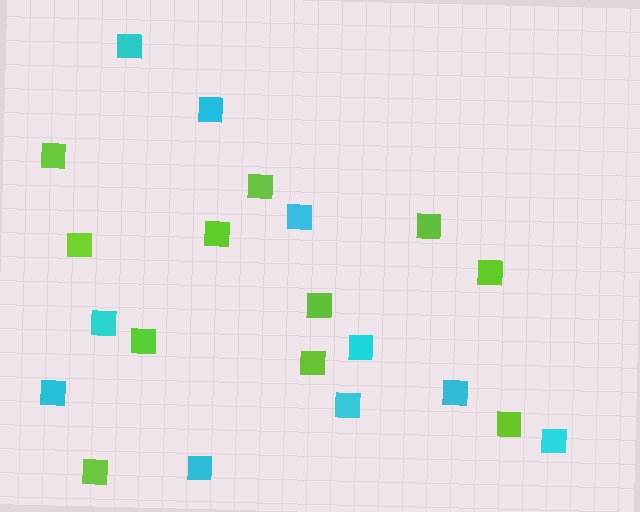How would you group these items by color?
There are 2 groups: one group of lime squares (11) and one group of cyan squares (10).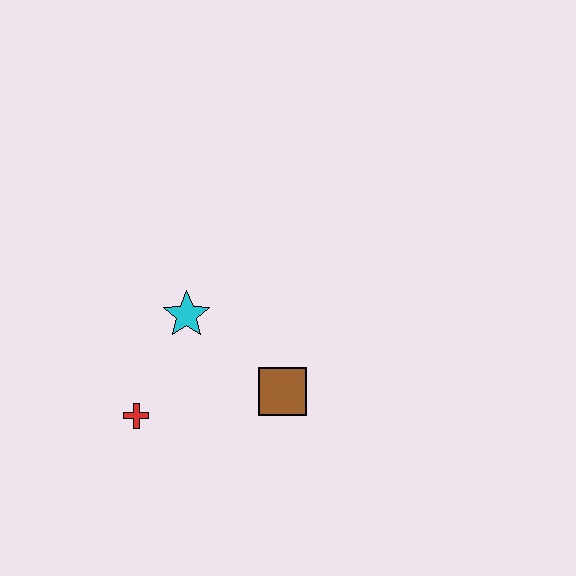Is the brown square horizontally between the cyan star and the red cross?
No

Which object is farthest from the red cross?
The brown square is farthest from the red cross.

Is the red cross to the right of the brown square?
No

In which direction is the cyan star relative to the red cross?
The cyan star is above the red cross.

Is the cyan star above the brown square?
Yes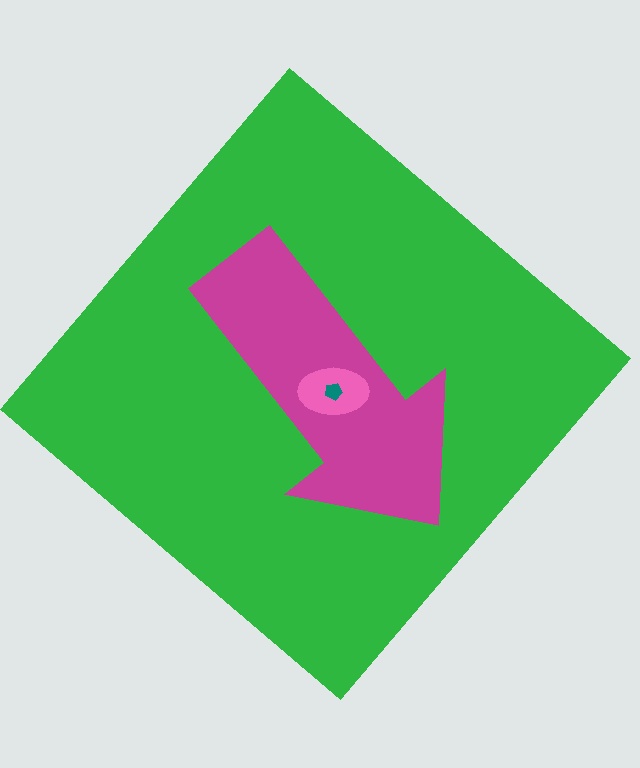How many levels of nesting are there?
4.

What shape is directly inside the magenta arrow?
The pink ellipse.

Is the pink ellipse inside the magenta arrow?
Yes.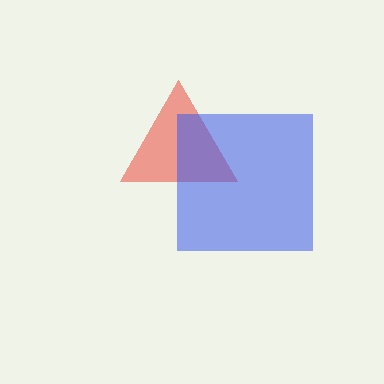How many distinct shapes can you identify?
There are 2 distinct shapes: a red triangle, a blue square.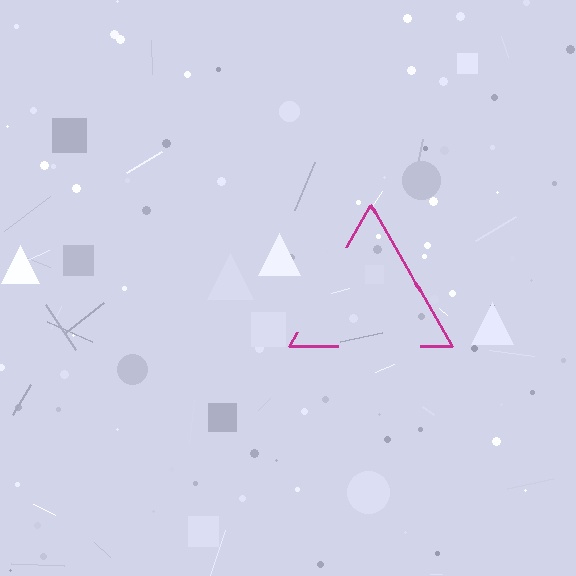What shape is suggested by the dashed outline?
The dashed outline suggests a triangle.